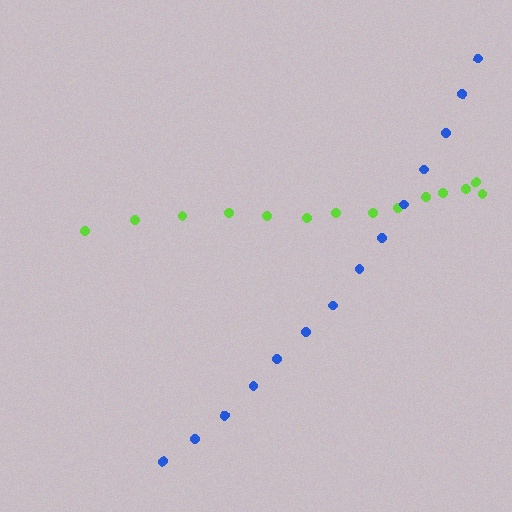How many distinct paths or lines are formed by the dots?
There are 2 distinct paths.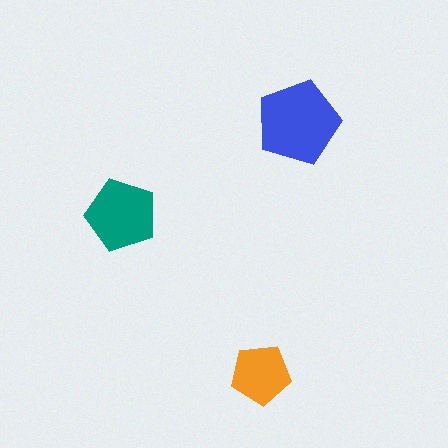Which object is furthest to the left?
The teal pentagon is leftmost.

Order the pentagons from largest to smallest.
the blue one, the teal one, the orange one.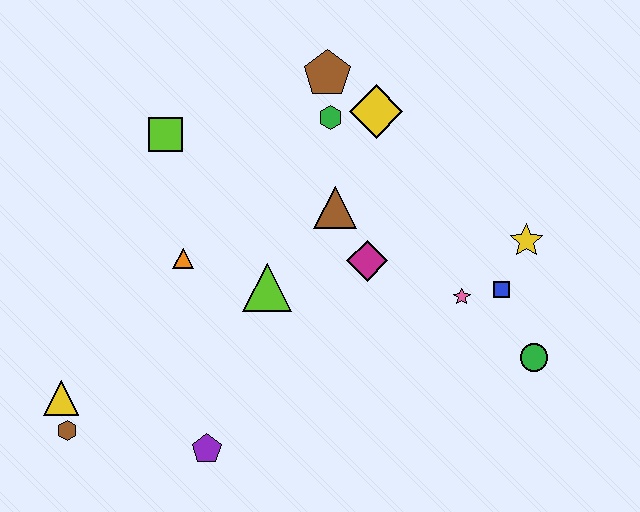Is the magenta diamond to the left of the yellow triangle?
No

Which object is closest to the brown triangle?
The magenta diamond is closest to the brown triangle.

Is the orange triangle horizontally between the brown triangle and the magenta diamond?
No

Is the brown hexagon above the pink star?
No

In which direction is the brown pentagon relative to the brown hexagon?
The brown pentagon is above the brown hexagon.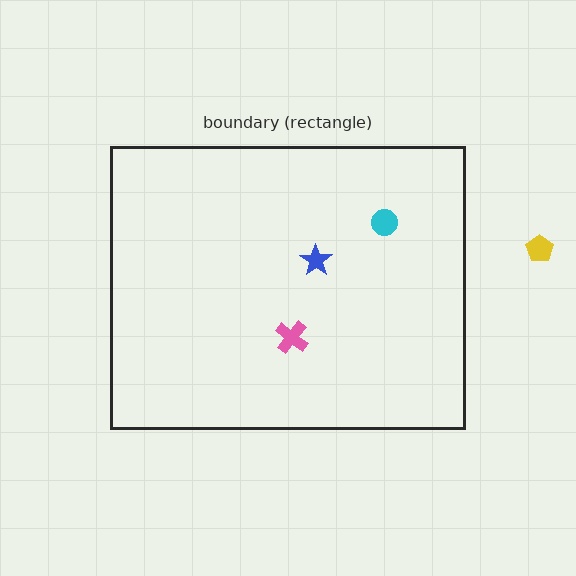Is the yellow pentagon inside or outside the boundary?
Outside.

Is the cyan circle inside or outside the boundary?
Inside.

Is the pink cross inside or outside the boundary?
Inside.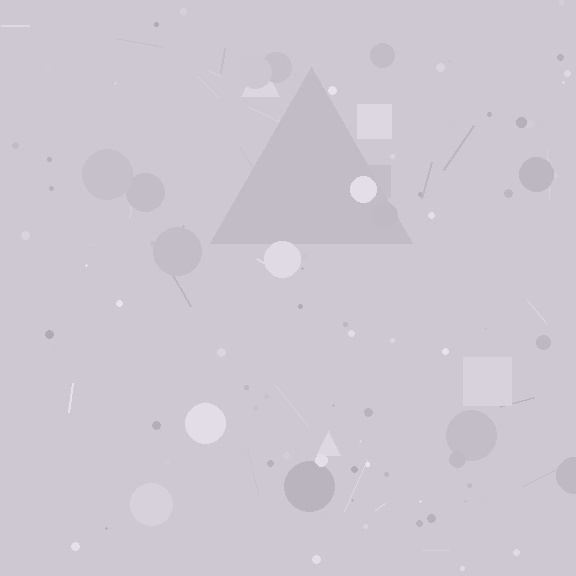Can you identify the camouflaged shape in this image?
The camouflaged shape is a triangle.